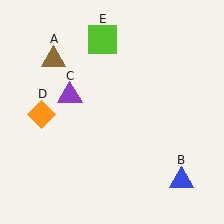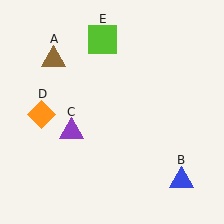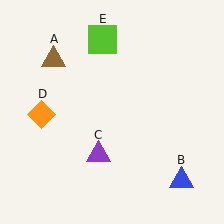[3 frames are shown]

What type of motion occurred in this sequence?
The purple triangle (object C) rotated counterclockwise around the center of the scene.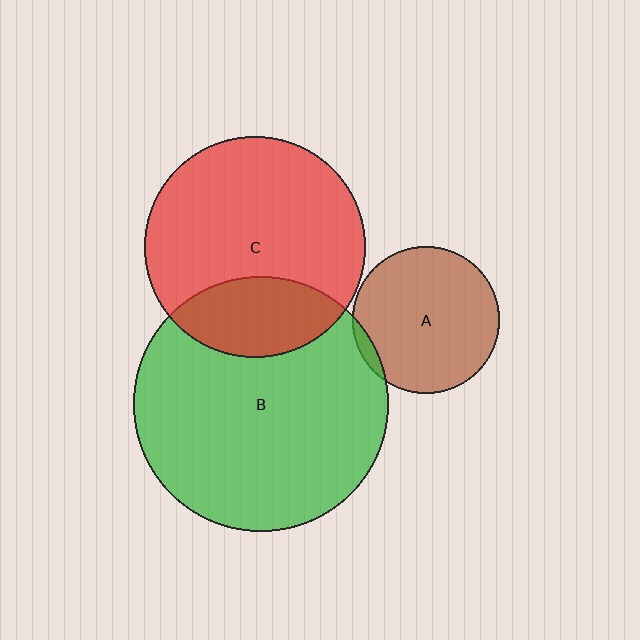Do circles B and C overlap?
Yes.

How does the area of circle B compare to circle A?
Approximately 3.0 times.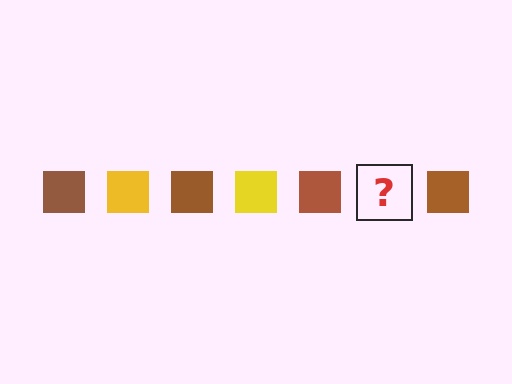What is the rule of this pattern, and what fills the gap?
The rule is that the pattern cycles through brown, yellow squares. The gap should be filled with a yellow square.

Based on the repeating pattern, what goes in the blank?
The blank should be a yellow square.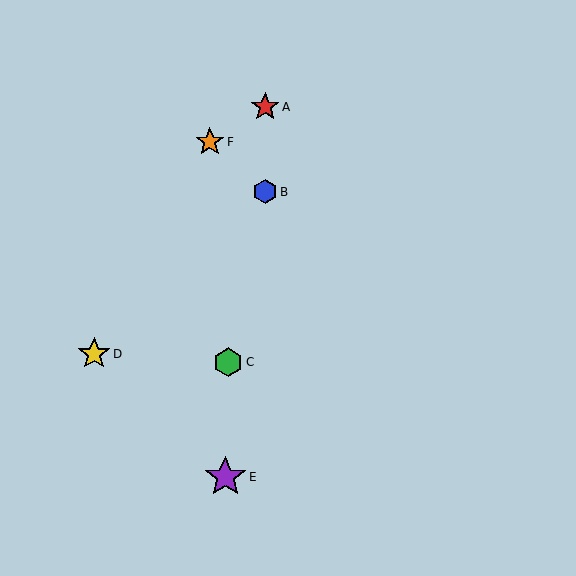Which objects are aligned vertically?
Objects A, B are aligned vertically.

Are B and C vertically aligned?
No, B is at x≈265 and C is at x≈228.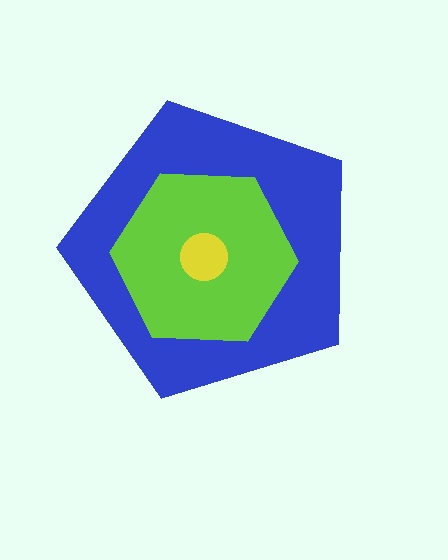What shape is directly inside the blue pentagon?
The lime hexagon.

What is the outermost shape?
The blue pentagon.